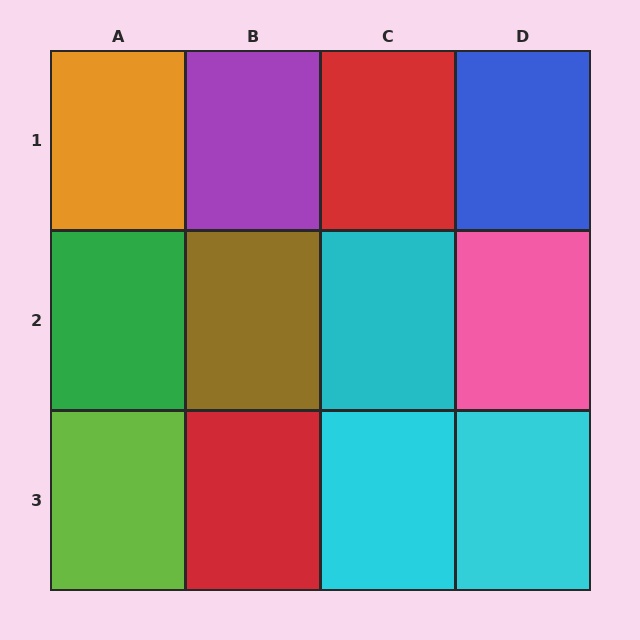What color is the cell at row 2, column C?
Cyan.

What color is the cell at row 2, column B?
Brown.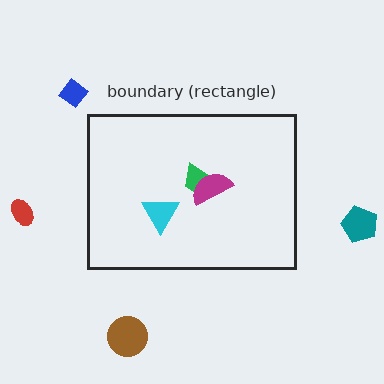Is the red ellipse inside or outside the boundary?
Outside.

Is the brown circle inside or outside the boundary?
Outside.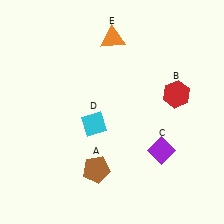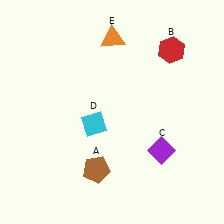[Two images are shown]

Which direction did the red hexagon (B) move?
The red hexagon (B) moved up.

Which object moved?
The red hexagon (B) moved up.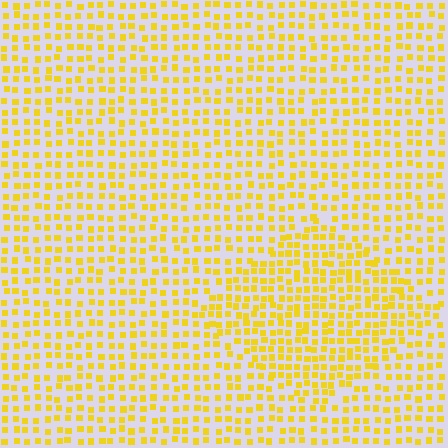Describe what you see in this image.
The image contains small yellow elements arranged at two different densities. A diamond-shaped region is visible where the elements are more densely packed than the surrounding area.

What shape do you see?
I see a diamond.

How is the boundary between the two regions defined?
The boundary is defined by a change in element density (approximately 1.5x ratio). All elements are the same color, size, and shape.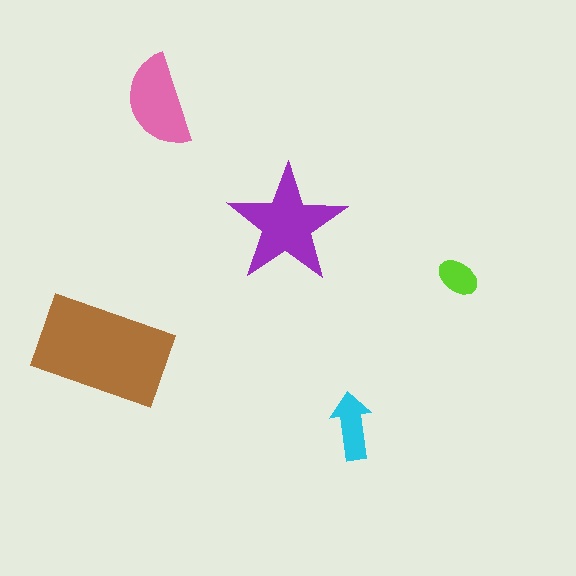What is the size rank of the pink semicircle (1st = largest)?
3rd.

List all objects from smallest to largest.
The lime ellipse, the cyan arrow, the pink semicircle, the purple star, the brown rectangle.